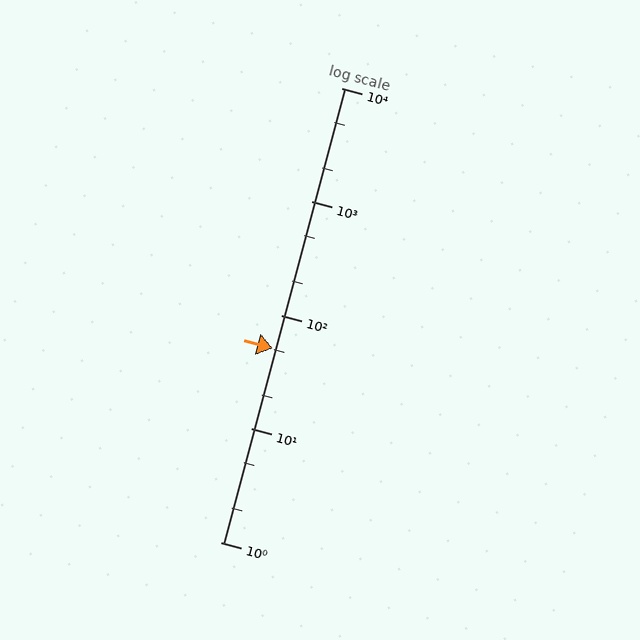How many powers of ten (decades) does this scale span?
The scale spans 4 decades, from 1 to 10000.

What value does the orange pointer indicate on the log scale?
The pointer indicates approximately 51.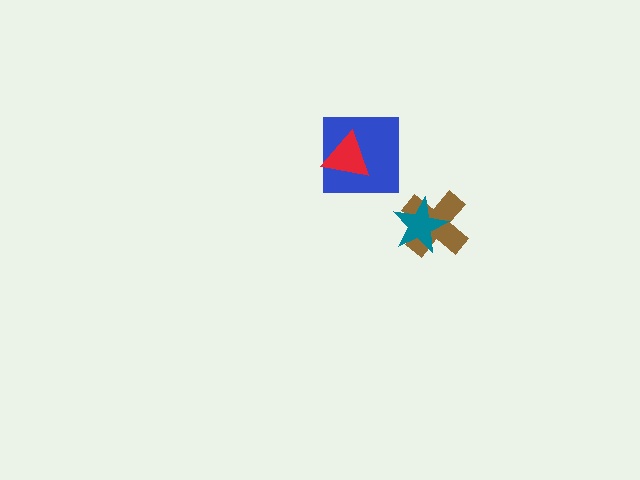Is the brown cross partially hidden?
Yes, it is partially covered by another shape.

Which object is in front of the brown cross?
The teal star is in front of the brown cross.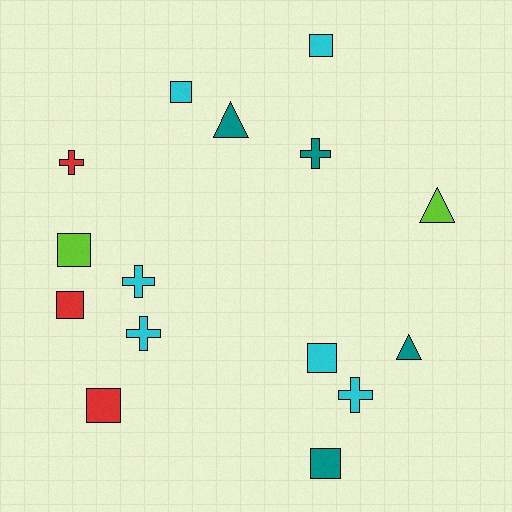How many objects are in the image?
There are 15 objects.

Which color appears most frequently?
Cyan, with 6 objects.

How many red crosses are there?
There is 1 red cross.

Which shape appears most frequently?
Square, with 7 objects.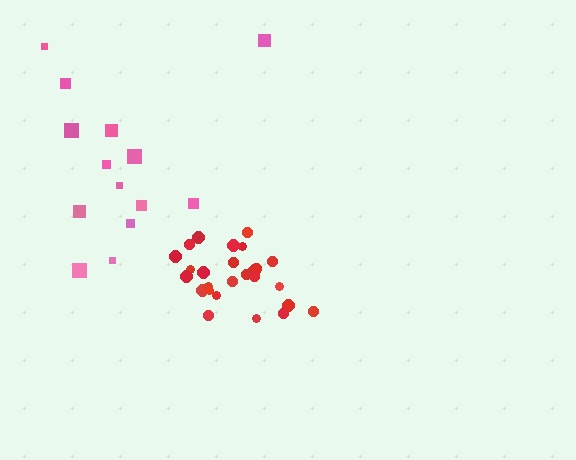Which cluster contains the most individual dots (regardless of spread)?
Red (26).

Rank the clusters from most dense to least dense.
red, pink.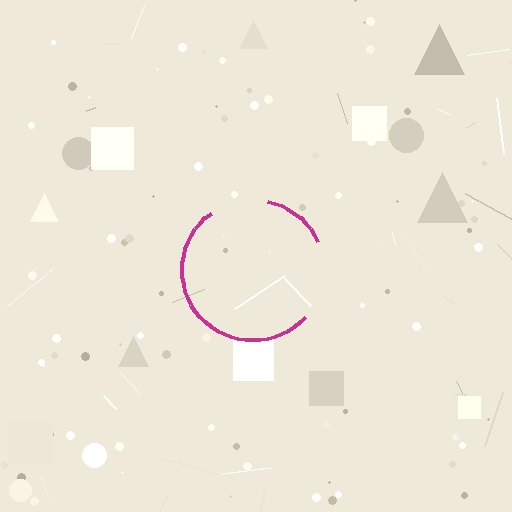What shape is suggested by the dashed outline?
The dashed outline suggests a circle.